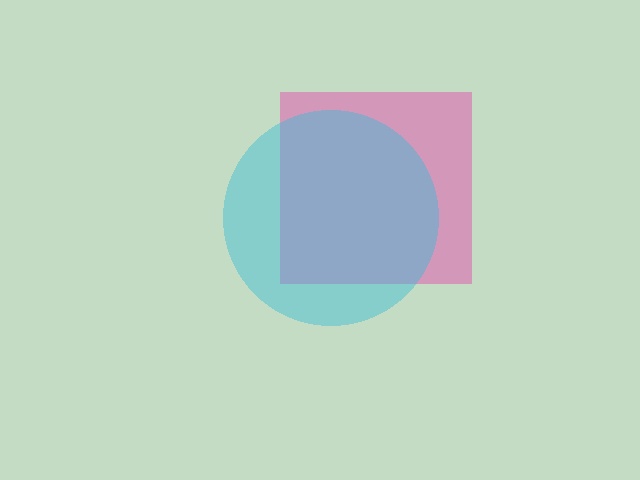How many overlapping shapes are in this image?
There are 2 overlapping shapes in the image.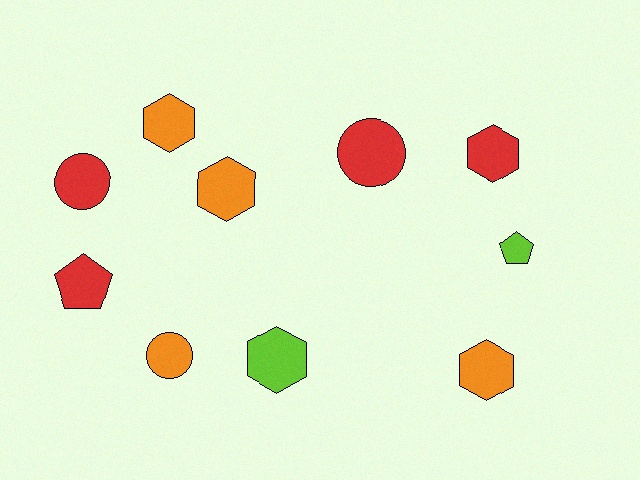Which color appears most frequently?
Red, with 4 objects.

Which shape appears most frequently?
Hexagon, with 5 objects.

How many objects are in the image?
There are 10 objects.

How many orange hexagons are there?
There are 3 orange hexagons.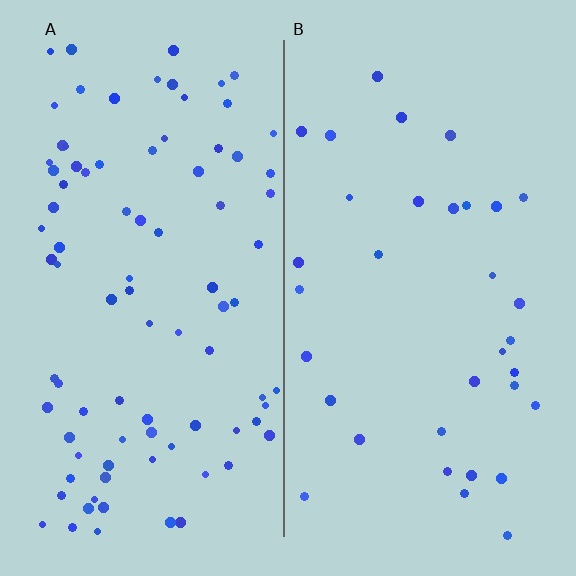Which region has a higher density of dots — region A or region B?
A (the left).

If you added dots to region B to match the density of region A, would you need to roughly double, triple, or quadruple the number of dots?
Approximately triple.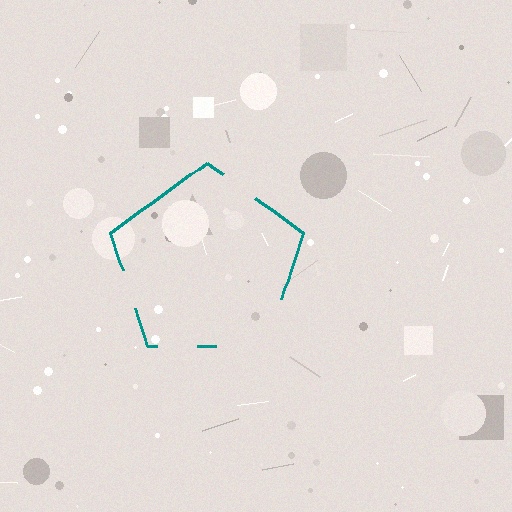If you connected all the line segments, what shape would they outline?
They would outline a pentagon.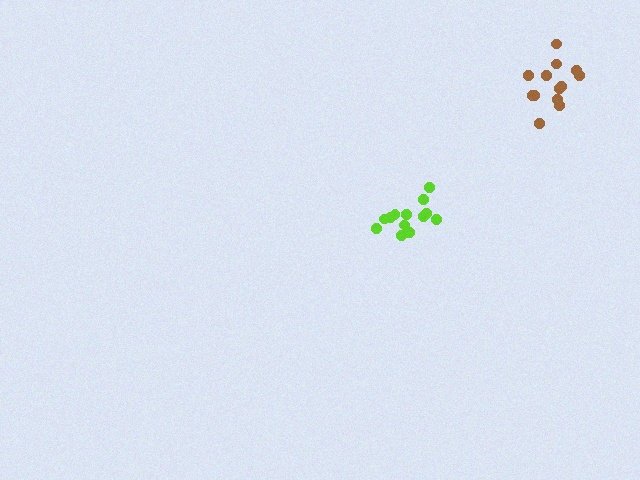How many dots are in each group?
Group 1: 13 dots, Group 2: 13 dots (26 total).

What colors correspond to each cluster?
The clusters are colored: lime, brown.